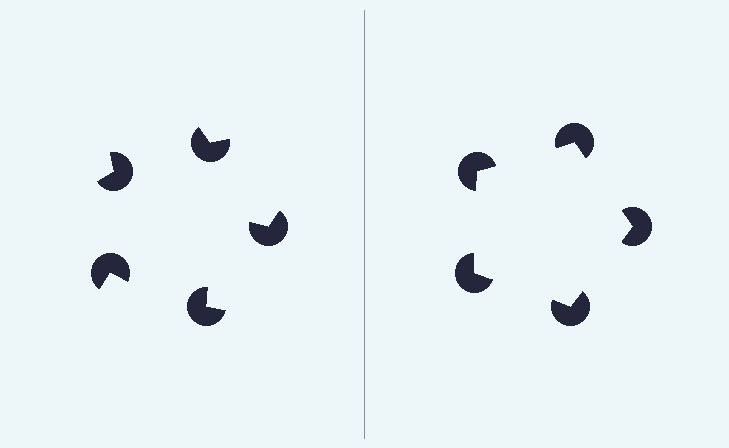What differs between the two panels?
The pac-man discs are positioned identically on both sides; only the wedge orientations differ. On the right they align to a pentagon; on the left they are misaligned.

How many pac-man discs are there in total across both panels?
10 — 5 on each side.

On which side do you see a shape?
An illusory pentagon appears on the right side. On the left side the wedge cuts are rotated, so no coherent shape forms.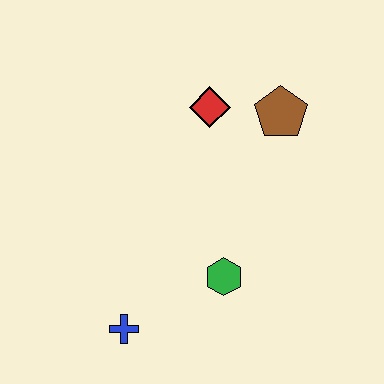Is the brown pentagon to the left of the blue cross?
No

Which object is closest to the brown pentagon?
The red diamond is closest to the brown pentagon.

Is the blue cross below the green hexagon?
Yes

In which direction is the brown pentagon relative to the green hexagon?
The brown pentagon is above the green hexagon.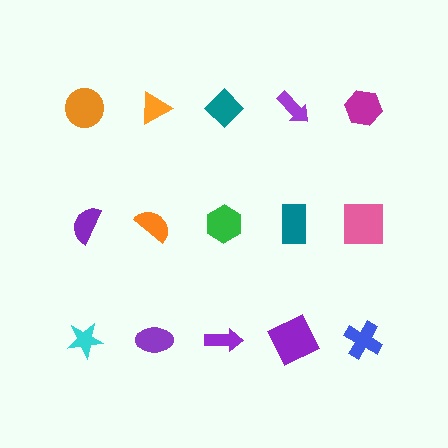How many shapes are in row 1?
5 shapes.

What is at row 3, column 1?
A cyan star.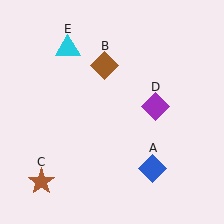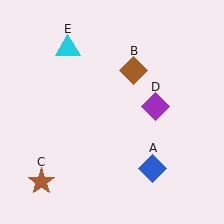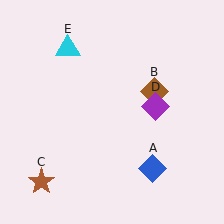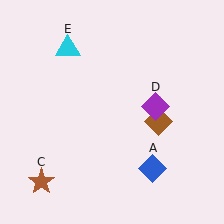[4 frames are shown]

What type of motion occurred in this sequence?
The brown diamond (object B) rotated clockwise around the center of the scene.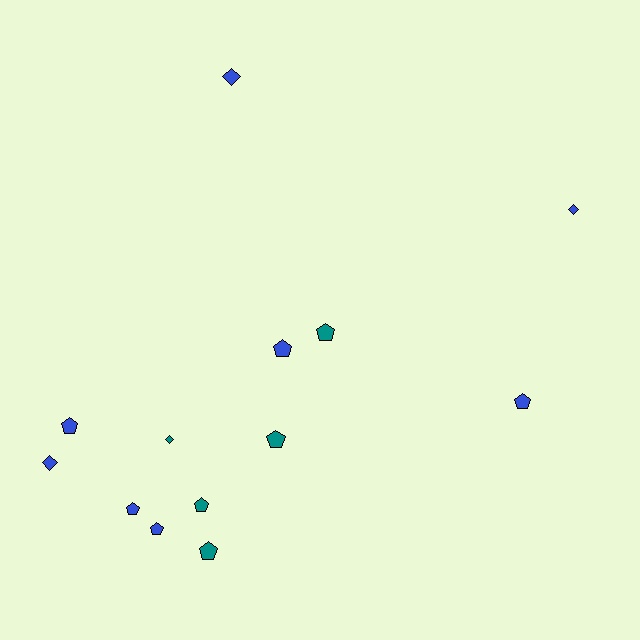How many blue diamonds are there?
There are 3 blue diamonds.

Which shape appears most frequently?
Pentagon, with 9 objects.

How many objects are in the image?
There are 13 objects.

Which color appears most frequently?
Blue, with 8 objects.